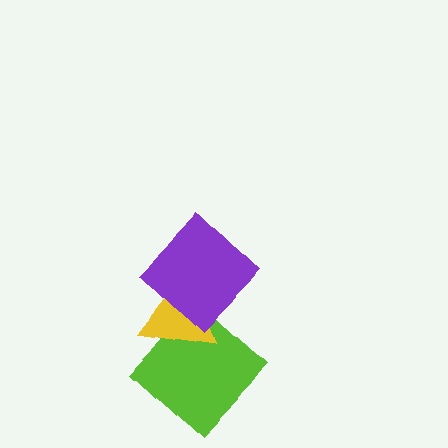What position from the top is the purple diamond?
The purple diamond is 1st from the top.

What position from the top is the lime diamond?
The lime diamond is 3rd from the top.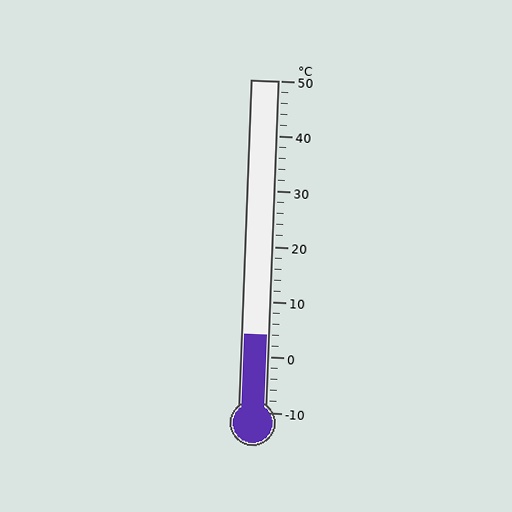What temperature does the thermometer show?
The thermometer shows approximately 4°C.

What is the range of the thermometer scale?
The thermometer scale ranges from -10°C to 50°C.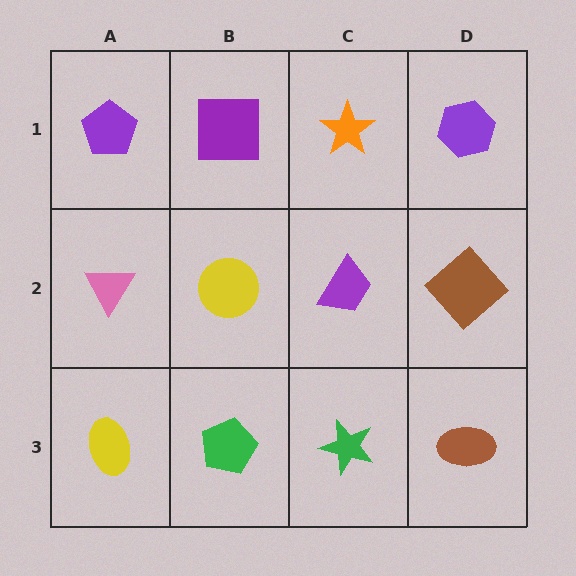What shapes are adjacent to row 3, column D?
A brown diamond (row 2, column D), a green star (row 3, column C).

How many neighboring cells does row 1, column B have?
3.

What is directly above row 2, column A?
A purple pentagon.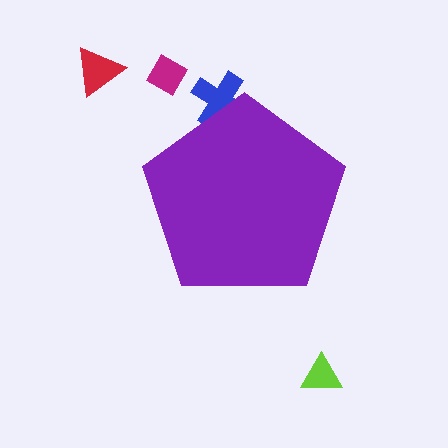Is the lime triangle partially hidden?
No, the lime triangle is fully visible.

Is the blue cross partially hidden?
Yes, the blue cross is partially hidden behind the purple pentagon.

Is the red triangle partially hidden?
No, the red triangle is fully visible.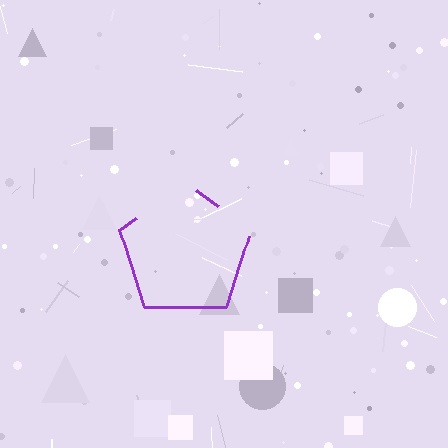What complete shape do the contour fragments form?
The contour fragments form a pentagon.